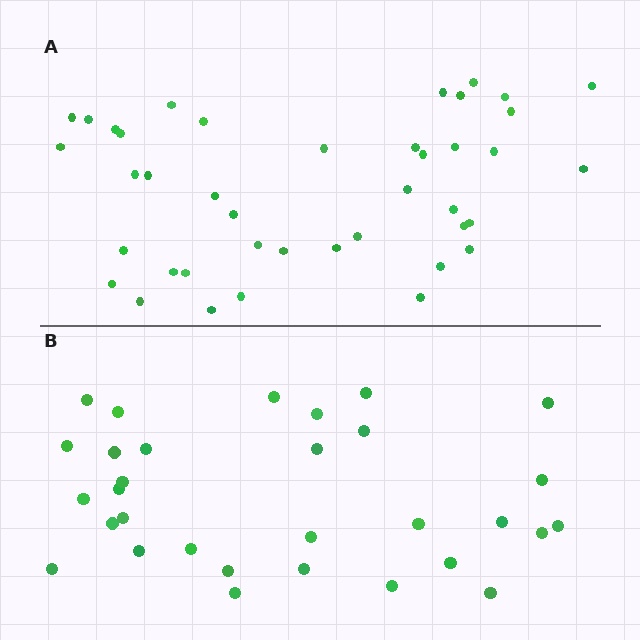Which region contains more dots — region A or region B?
Region A (the top region) has more dots.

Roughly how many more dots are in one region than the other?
Region A has roughly 10 or so more dots than region B.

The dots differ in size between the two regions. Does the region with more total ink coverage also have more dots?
No. Region B has more total ink coverage because its dots are larger, but region A actually contains more individual dots. Total area can be misleading — the number of items is what matters here.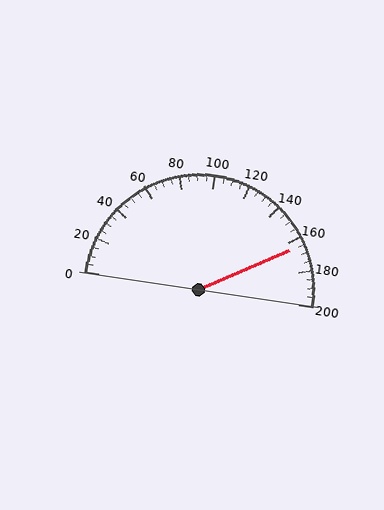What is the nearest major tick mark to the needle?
The nearest major tick mark is 160.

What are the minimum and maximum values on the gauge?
The gauge ranges from 0 to 200.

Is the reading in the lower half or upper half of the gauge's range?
The reading is in the upper half of the range (0 to 200).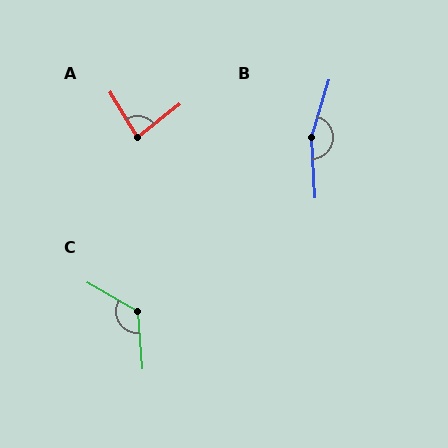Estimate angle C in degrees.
Approximately 125 degrees.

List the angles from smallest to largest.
A (83°), C (125°), B (160°).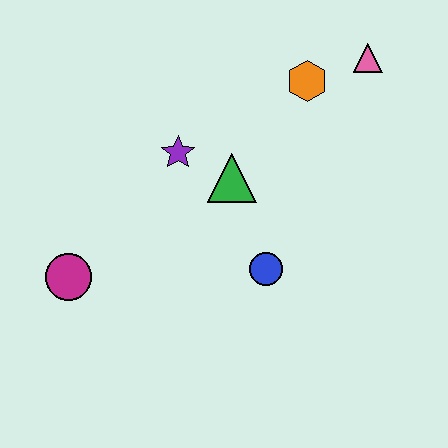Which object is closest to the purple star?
The green triangle is closest to the purple star.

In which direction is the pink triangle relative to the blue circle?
The pink triangle is above the blue circle.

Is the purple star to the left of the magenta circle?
No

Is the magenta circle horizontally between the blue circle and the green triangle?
No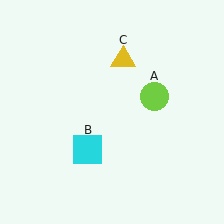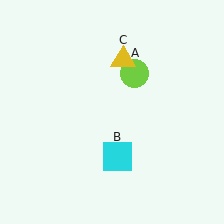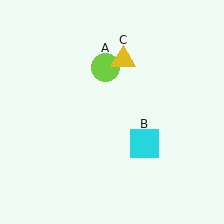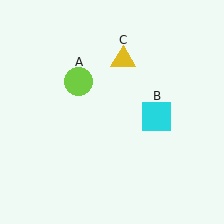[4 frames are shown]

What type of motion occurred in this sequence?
The lime circle (object A), cyan square (object B) rotated counterclockwise around the center of the scene.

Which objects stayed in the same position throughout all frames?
Yellow triangle (object C) remained stationary.